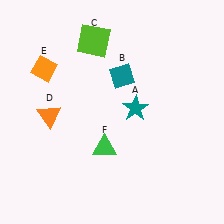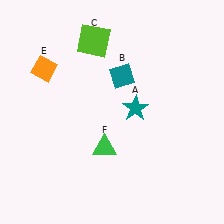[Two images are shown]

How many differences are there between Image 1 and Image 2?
There is 1 difference between the two images.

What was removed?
The orange triangle (D) was removed in Image 2.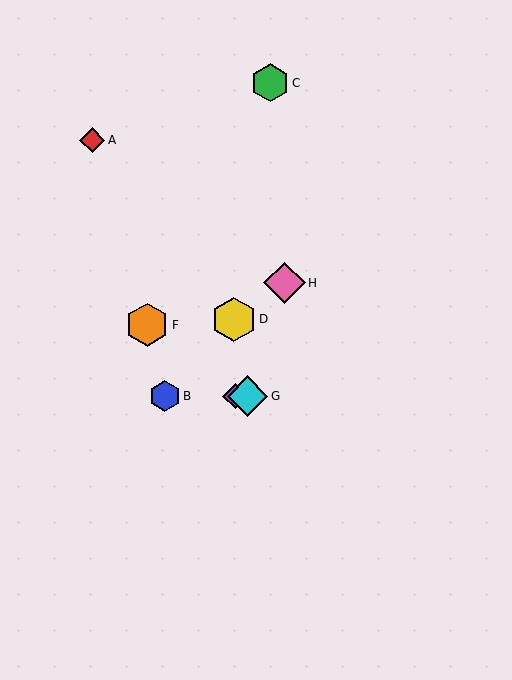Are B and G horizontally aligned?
Yes, both are at y≈396.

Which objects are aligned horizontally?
Objects B, E, G are aligned horizontally.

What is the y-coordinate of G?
Object G is at y≈396.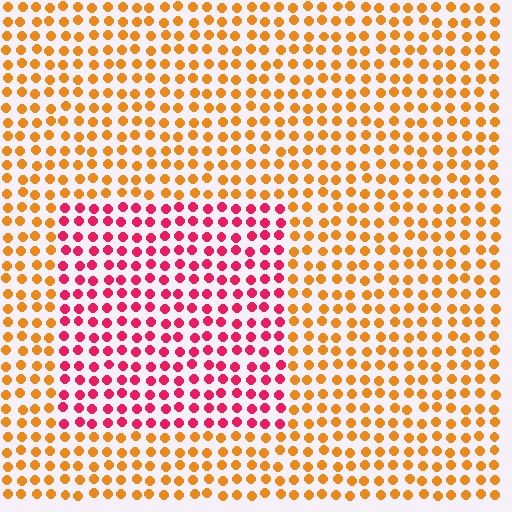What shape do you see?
I see a rectangle.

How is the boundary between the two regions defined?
The boundary is defined purely by a slight shift in hue (about 52 degrees). Spacing, size, and orientation are identical on both sides.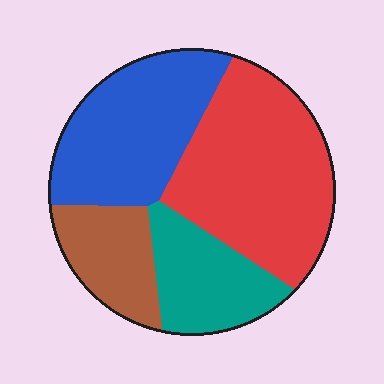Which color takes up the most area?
Red, at roughly 40%.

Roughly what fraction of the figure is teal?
Teal takes up about one sixth (1/6) of the figure.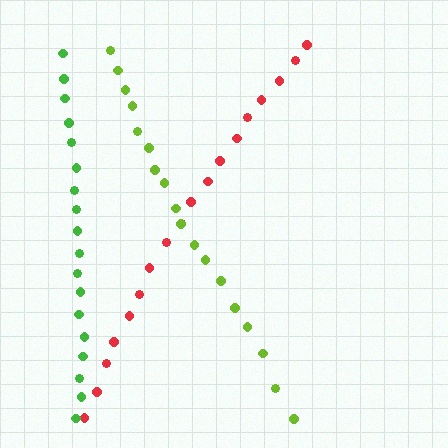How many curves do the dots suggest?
There are 3 distinct paths.